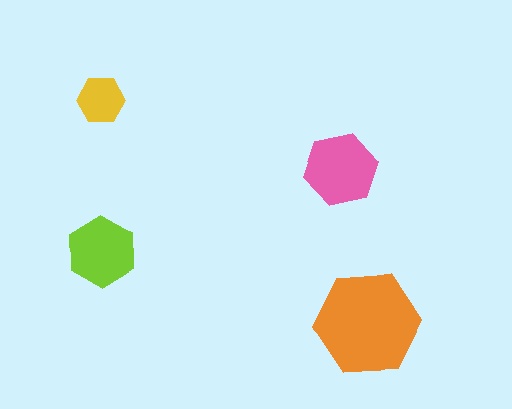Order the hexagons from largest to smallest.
the orange one, the pink one, the lime one, the yellow one.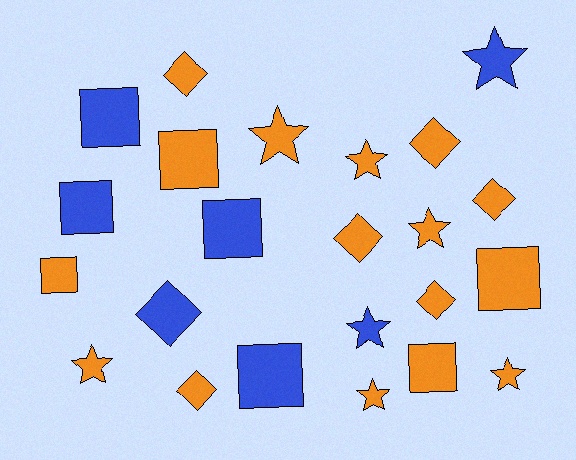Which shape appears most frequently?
Square, with 8 objects.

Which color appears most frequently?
Orange, with 16 objects.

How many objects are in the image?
There are 23 objects.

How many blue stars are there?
There are 2 blue stars.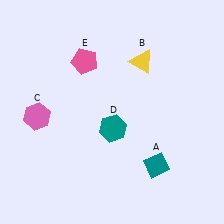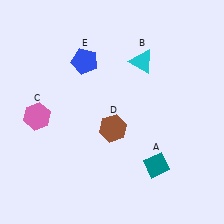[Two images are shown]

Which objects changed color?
B changed from yellow to cyan. D changed from teal to brown. E changed from pink to blue.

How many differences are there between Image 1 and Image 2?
There are 3 differences between the two images.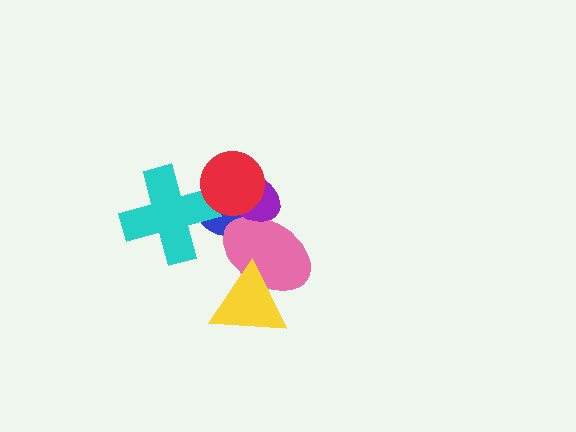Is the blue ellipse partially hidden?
Yes, it is partially covered by another shape.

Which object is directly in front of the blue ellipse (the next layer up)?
The pink ellipse is directly in front of the blue ellipse.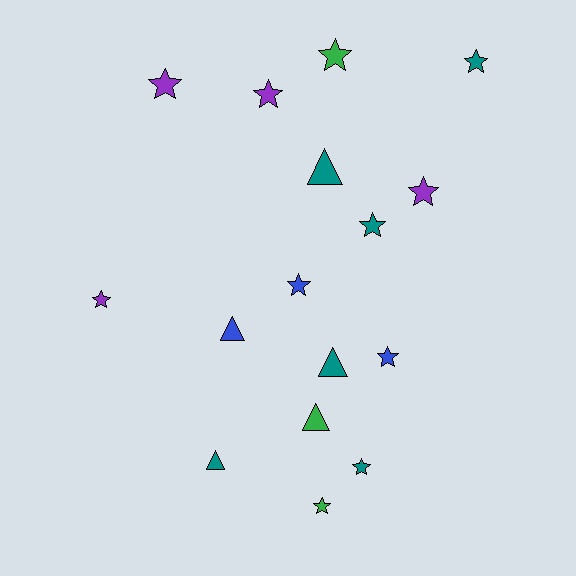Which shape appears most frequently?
Star, with 11 objects.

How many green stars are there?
There are 2 green stars.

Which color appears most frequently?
Teal, with 6 objects.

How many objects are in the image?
There are 16 objects.